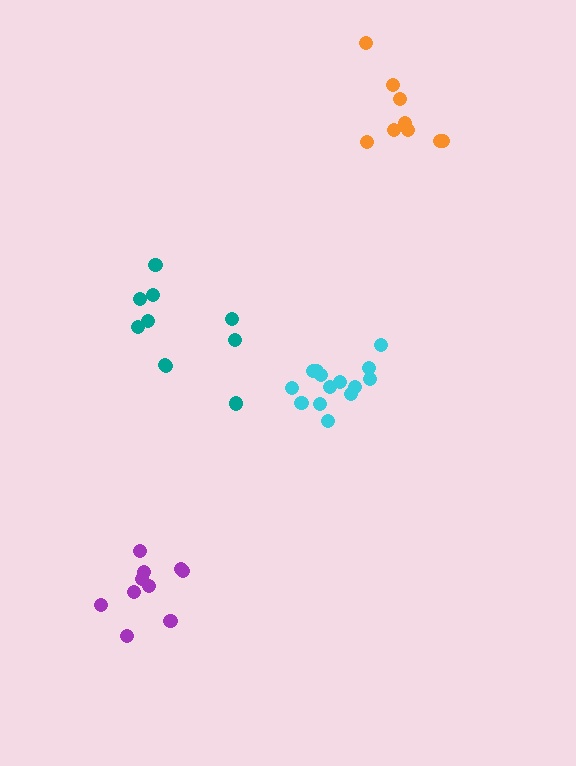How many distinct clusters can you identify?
There are 4 distinct clusters.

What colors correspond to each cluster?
The clusters are colored: cyan, teal, purple, orange.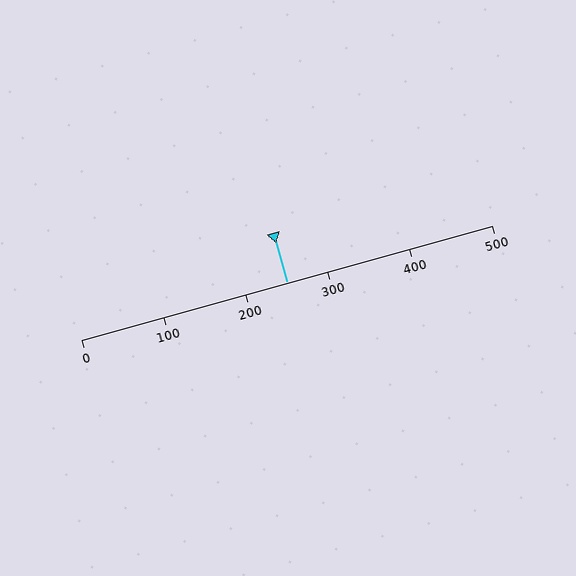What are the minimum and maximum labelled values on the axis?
The axis runs from 0 to 500.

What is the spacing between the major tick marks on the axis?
The major ticks are spaced 100 apart.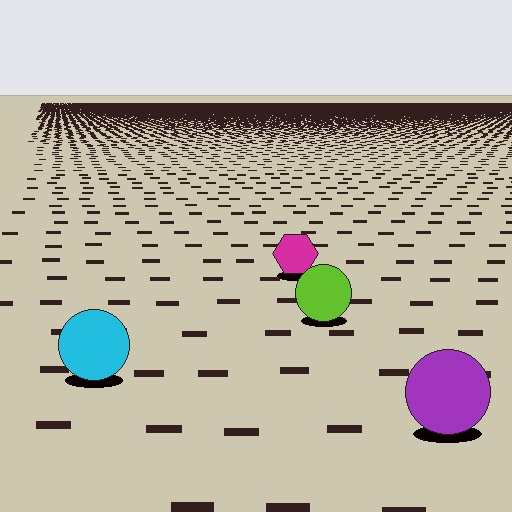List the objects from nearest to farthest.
From nearest to farthest: the purple circle, the cyan circle, the lime circle, the magenta hexagon.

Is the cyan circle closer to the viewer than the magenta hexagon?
Yes. The cyan circle is closer — you can tell from the texture gradient: the ground texture is coarser near it.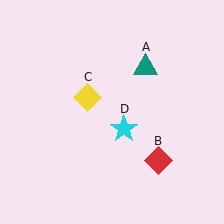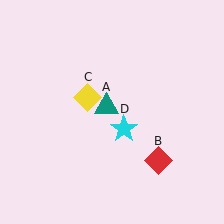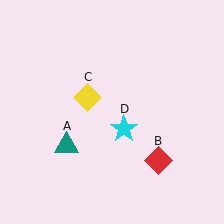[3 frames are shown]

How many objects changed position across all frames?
1 object changed position: teal triangle (object A).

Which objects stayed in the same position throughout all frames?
Red diamond (object B) and yellow diamond (object C) and cyan star (object D) remained stationary.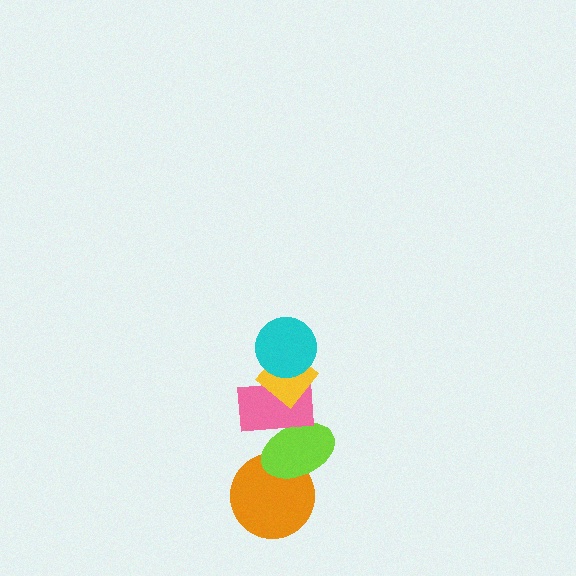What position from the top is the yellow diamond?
The yellow diamond is 2nd from the top.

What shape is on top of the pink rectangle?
The yellow diamond is on top of the pink rectangle.